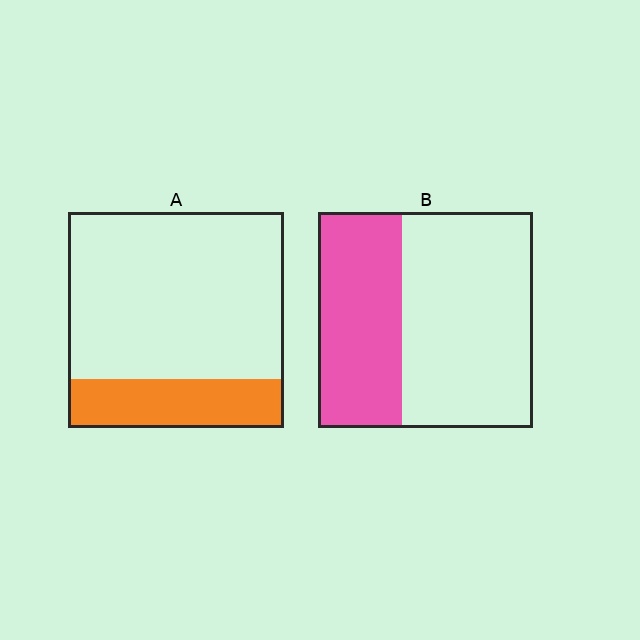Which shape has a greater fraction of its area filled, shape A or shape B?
Shape B.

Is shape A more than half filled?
No.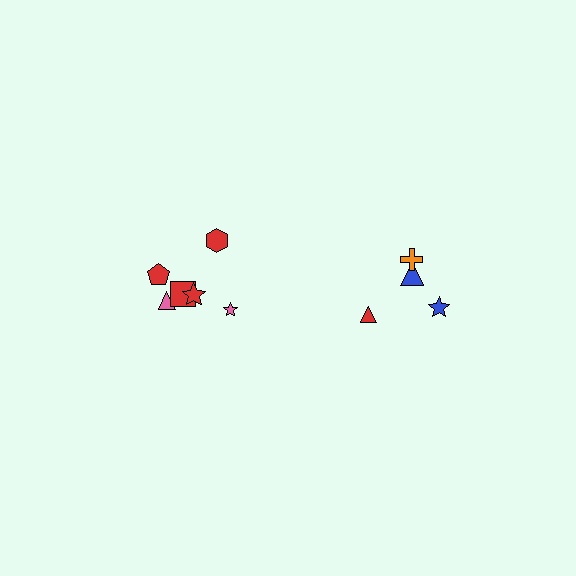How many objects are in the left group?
There are 6 objects.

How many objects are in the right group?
There are 4 objects.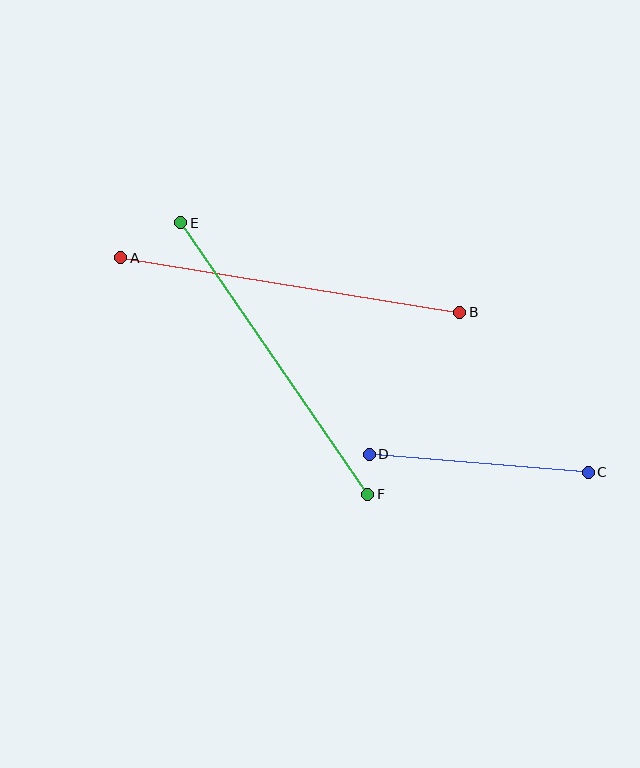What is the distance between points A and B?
The distance is approximately 343 pixels.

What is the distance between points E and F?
The distance is approximately 330 pixels.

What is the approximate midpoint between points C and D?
The midpoint is at approximately (479, 463) pixels.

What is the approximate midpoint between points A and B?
The midpoint is at approximately (290, 285) pixels.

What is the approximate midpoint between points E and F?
The midpoint is at approximately (274, 358) pixels.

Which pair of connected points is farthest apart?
Points A and B are farthest apart.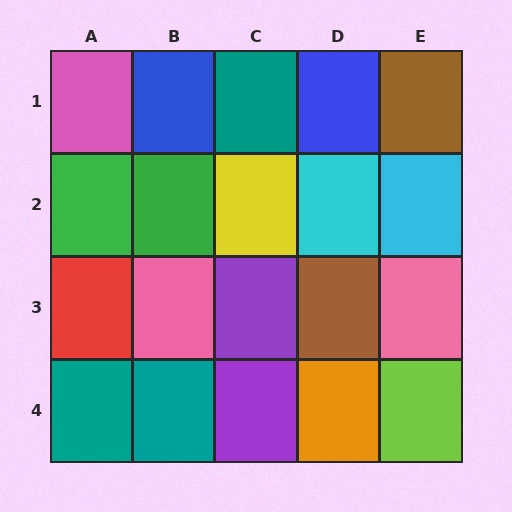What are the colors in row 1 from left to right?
Pink, blue, teal, blue, brown.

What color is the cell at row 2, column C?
Yellow.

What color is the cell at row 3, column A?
Red.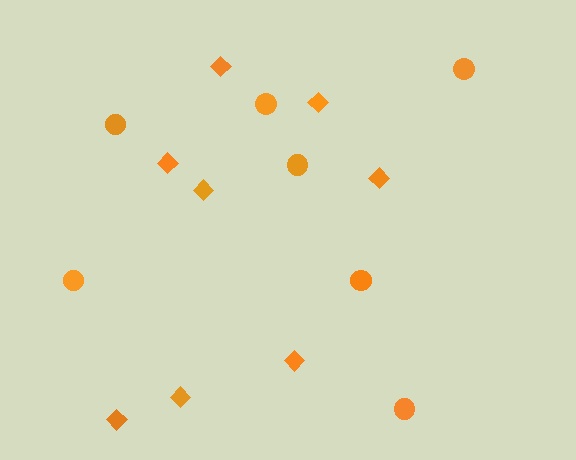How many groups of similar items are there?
There are 2 groups: one group of diamonds (8) and one group of circles (7).